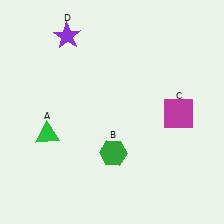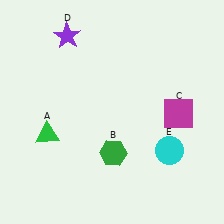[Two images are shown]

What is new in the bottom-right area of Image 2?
A cyan circle (E) was added in the bottom-right area of Image 2.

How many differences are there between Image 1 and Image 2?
There is 1 difference between the two images.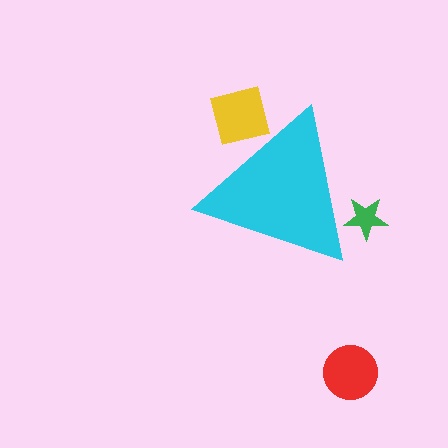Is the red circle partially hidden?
No, the red circle is fully visible.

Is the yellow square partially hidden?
Yes, the yellow square is partially hidden behind the cyan triangle.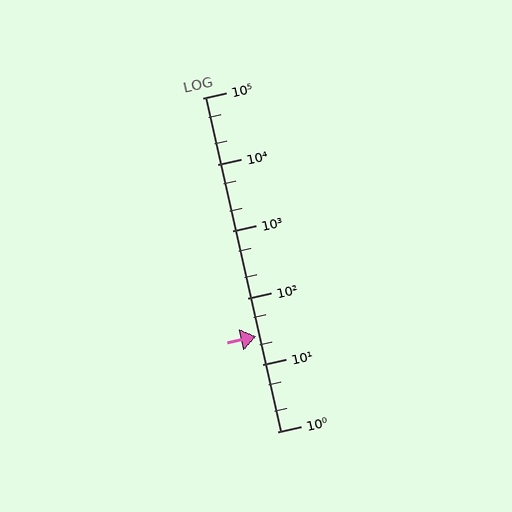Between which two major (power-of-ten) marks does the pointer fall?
The pointer is between 10 and 100.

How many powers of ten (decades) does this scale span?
The scale spans 5 decades, from 1 to 100000.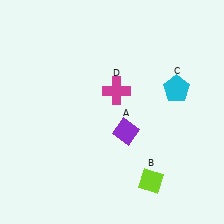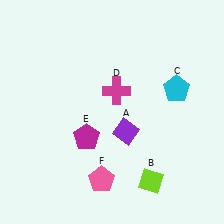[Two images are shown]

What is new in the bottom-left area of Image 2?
A pink pentagon (F) was added in the bottom-left area of Image 2.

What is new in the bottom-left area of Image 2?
A magenta pentagon (E) was added in the bottom-left area of Image 2.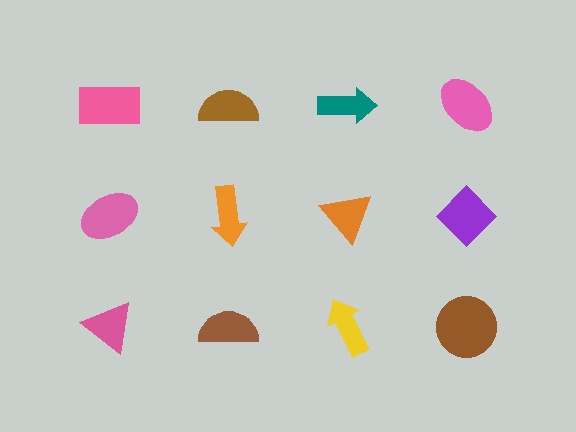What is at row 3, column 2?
A brown semicircle.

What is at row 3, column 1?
A pink triangle.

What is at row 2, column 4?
A purple diamond.